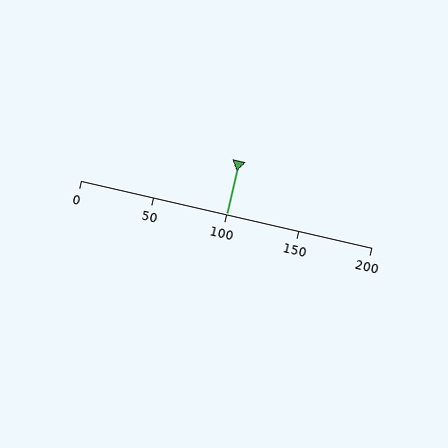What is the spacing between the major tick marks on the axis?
The major ticks are spaced 50 apart.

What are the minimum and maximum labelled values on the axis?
The axis runs from 0 to 200.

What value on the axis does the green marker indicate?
The marker indicates approximately 100.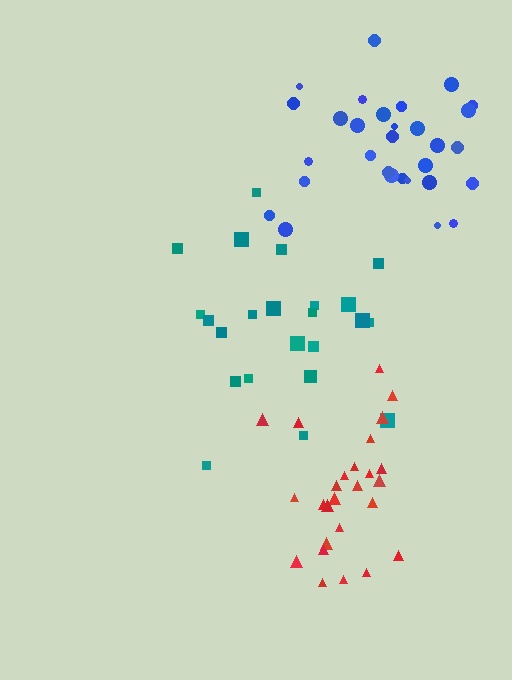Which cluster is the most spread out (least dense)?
Teal.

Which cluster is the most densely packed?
Red.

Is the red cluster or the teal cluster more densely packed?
Red.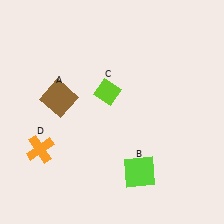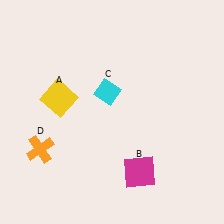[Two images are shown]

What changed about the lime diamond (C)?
In Image 1, C is lime. In Image 2, it changed to cyan.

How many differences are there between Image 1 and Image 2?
There are 3 differences between the two images.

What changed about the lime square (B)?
In Image 1, B is lime. In Image 2, it changed to magenta.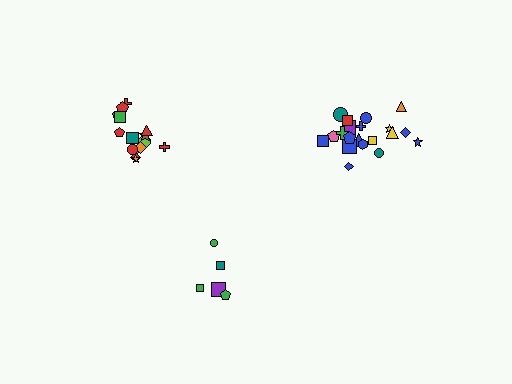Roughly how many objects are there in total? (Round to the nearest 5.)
Roughly 40 objects in total.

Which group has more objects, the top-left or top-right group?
The top-right group.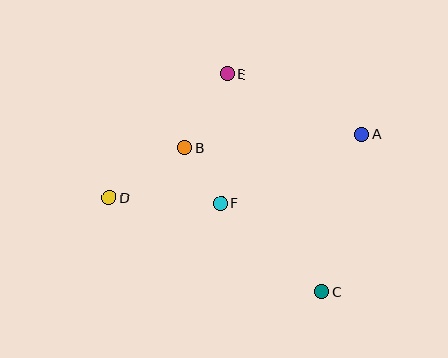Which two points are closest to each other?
Points B and F are closest to each other.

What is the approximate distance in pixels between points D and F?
The distance between D and F is approximately 111 pixels.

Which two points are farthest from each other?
Points A and D are farthest from each other.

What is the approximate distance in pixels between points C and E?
The distance between C and E is approximately 237 pixels.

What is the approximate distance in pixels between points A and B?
The distance between A and B is approximately 178 pixels.